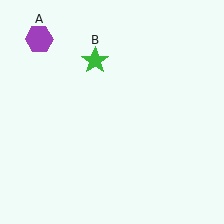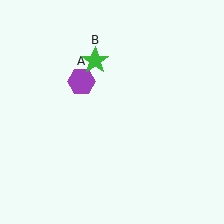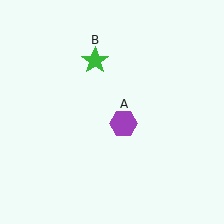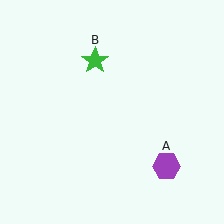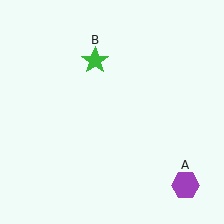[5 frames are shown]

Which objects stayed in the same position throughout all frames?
Green star (object B) remained stationary.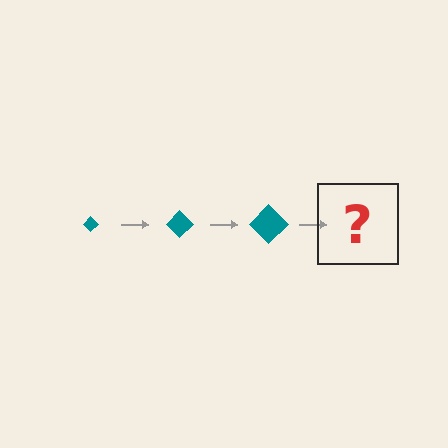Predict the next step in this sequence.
The next step is a teal diamond, larger than the previous one.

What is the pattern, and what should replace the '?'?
The pattern is that the diamond gets progressively larger each step. The '?' should be a teal diamond, larger than the previous one.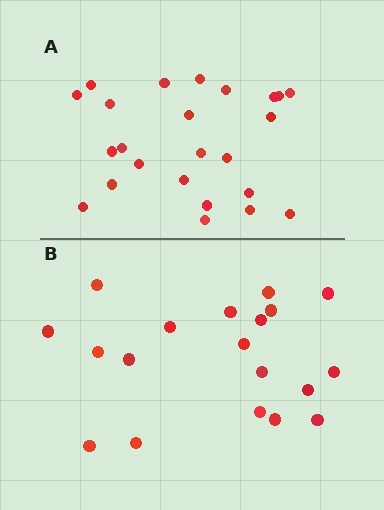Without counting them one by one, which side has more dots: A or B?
Region A (the top region) has more dots.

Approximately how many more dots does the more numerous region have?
Region A has about 5 more dots than region B.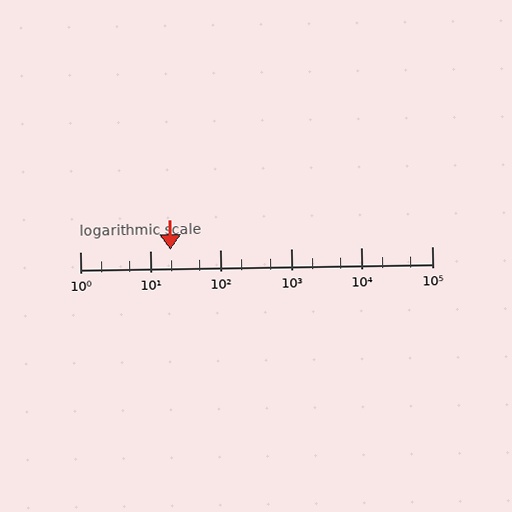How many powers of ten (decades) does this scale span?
The scale spans 5 decades, from 1 to 100000.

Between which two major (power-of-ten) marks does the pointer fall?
The pointer is between 10 and 100.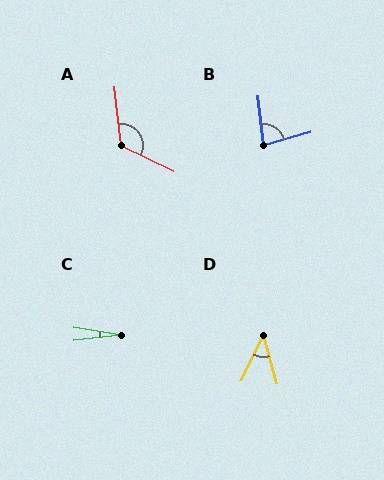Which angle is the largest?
A, at approximately 122 degrees.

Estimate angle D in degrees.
Approximately 41 degrees.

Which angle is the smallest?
C, at approximately 16 degrees.